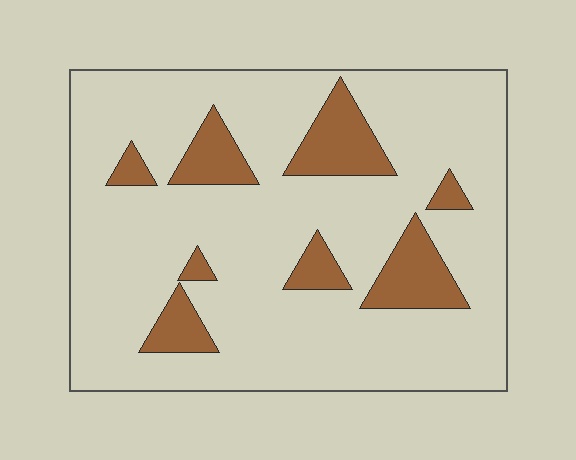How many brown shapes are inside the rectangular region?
8.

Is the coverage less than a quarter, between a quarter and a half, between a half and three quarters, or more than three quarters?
Less than a quarter.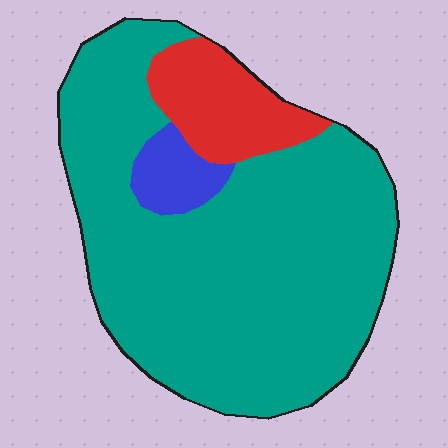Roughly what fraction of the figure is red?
Red takes up about one eighth (1/8) of the figure.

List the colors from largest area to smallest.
From largest to smallest: teal, red, blue.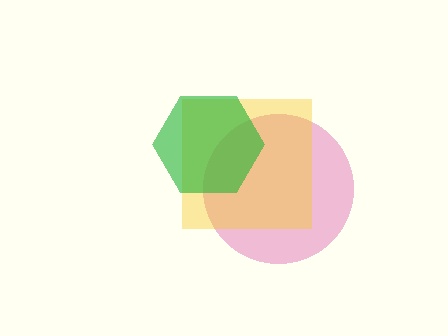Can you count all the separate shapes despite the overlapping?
Yes, there are 3 separate shapes.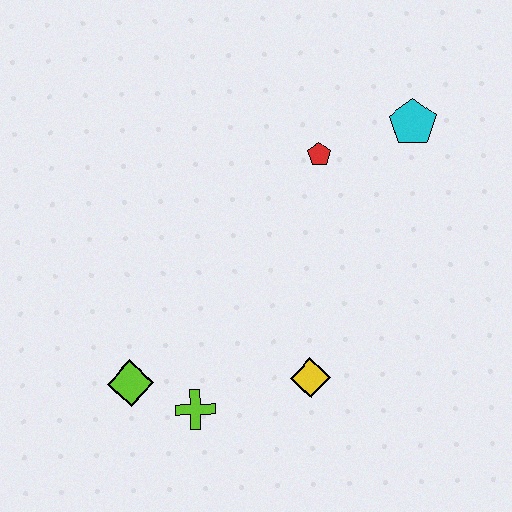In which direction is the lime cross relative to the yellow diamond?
The lime cross is to the left of the yellow diamond.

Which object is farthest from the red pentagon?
The lime diamond is farthest from the red pentagon.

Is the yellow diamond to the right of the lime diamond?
Yes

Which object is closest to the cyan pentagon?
The red pentagon is closest to the cyan pentagon.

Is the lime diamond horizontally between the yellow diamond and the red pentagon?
No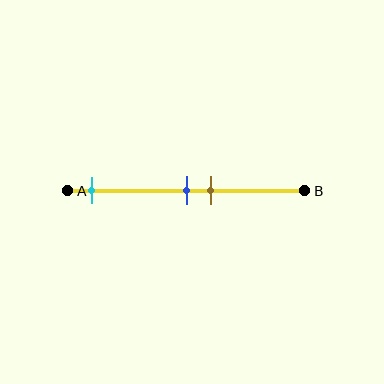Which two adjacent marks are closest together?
The blue and brown marks are the closest adjacent pair.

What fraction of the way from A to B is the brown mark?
The brown mark is approximately 60% (0.6) of the way from A to B.